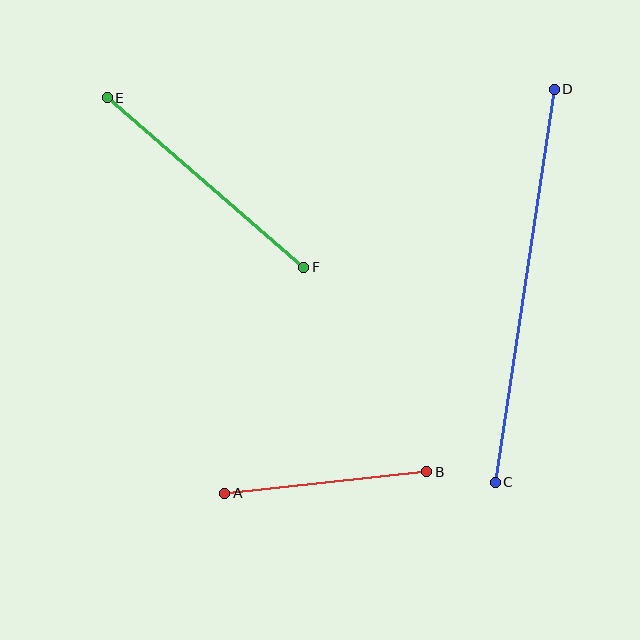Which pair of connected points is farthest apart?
Points C and D are farthest apart.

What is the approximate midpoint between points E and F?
The midpoint is at approximately (205, 182) pixels.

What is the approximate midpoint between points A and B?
The midpoint is at approximately (326, 482) pixels.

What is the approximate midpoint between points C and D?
The midpoint is at approximately (525, 286) pixels.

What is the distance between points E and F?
The distance is approximately 259 pixels.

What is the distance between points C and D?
The distance is approximately 397 pixels.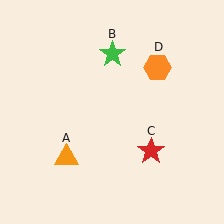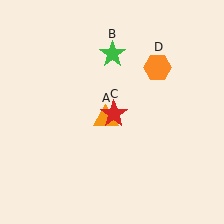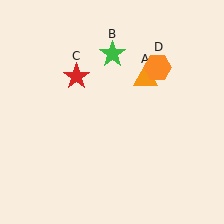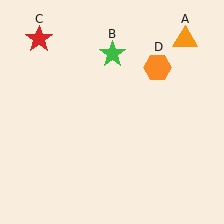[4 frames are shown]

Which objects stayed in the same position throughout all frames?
Green star (object B) and orange hexagon (object D) remained stationary.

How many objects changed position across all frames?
2 objects changed position: orange triangle (object A), red star (object C).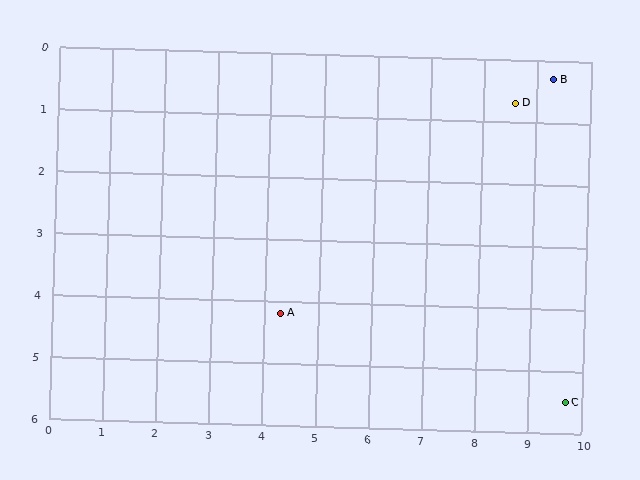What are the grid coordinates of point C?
Point C is at approximately (9.7, 5.5).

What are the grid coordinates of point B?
Point B is at approximately (9.3, 0.3).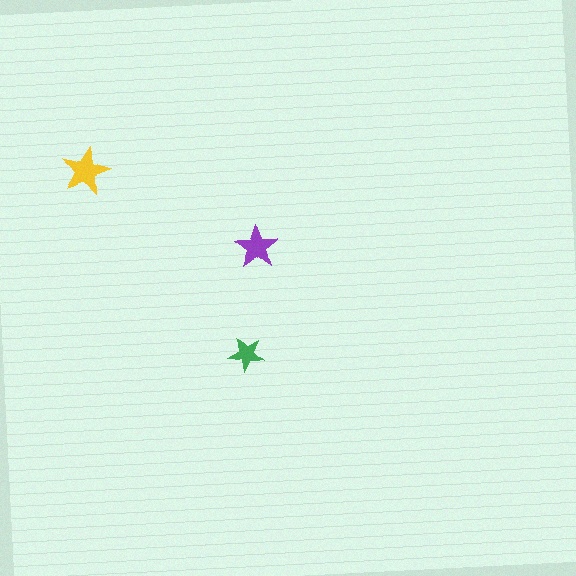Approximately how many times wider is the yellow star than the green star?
About 1.5 times wider.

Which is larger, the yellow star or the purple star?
The yellow one.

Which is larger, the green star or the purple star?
The purple one.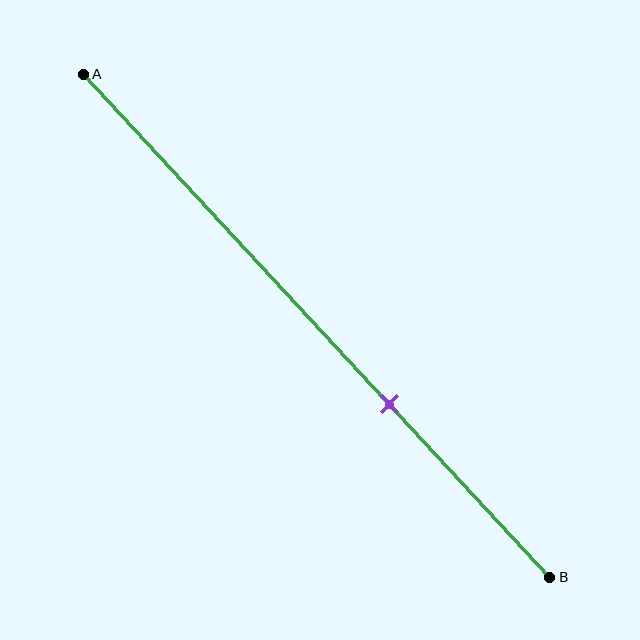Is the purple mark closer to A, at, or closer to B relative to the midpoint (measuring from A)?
The purple mark is closer to point B than the midpoint of segment AB.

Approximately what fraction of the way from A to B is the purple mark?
The purple mark is approximately 65% of the way from A to B.